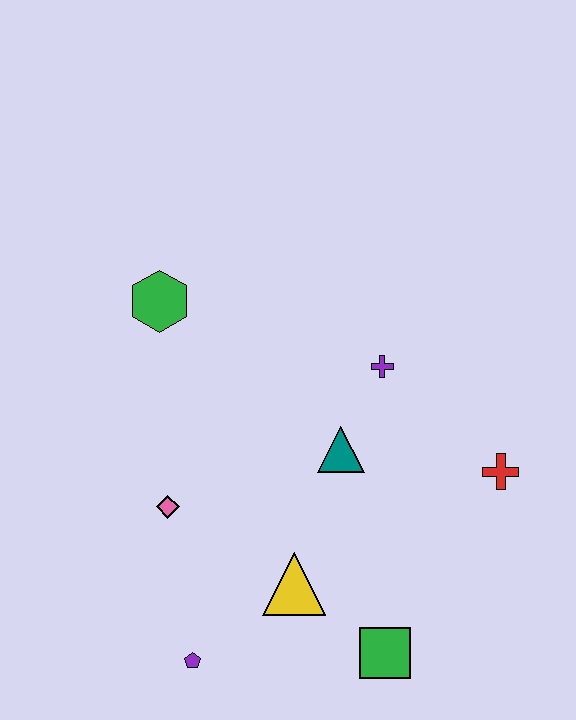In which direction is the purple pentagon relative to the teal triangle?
The purple pentagon is below the teal triangle.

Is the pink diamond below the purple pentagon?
No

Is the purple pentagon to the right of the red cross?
No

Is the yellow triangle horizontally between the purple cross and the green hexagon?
Yes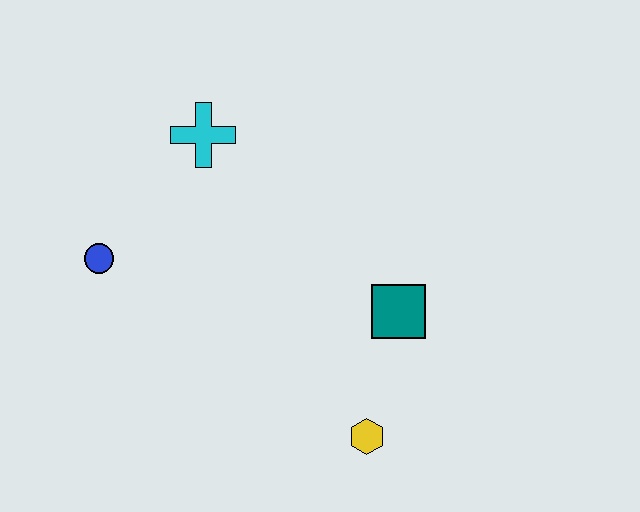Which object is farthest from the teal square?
The blue circle is farthest from the teal square.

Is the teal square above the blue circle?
No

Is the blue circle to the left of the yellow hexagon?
Yes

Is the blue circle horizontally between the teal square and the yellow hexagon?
No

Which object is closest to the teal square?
The yellow hexagon is closest to the teal square.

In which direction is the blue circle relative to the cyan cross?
The blue circle is below the cyan cross.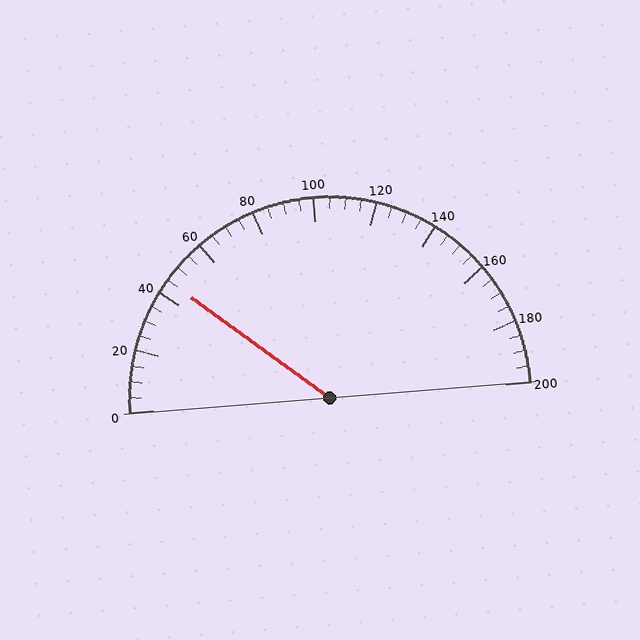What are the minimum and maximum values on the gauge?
The gauge ranges from 0 to 200.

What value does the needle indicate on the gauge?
The needle indicates approximately 45.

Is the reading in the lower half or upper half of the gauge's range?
The reading is in the lower half of the range (0 to 200).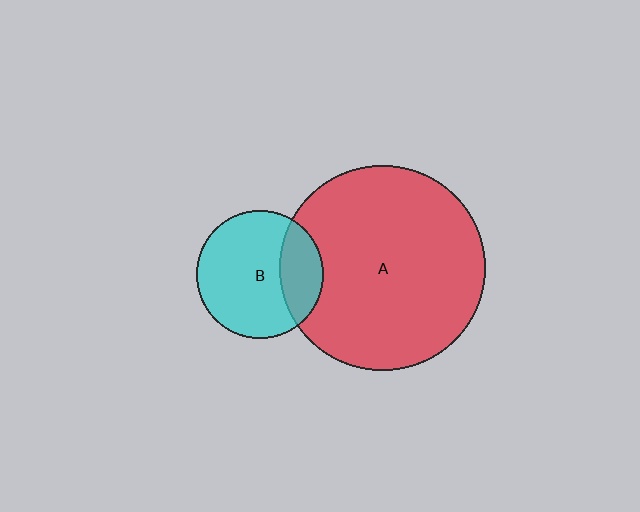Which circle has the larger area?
Circle A (red).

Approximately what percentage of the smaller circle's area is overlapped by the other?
Approximately 25%.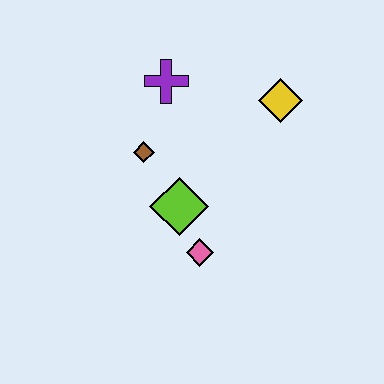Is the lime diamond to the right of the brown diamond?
Yes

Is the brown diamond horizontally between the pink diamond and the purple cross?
No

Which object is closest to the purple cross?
The brown diamond is closest to the purple cross.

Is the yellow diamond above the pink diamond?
Yes